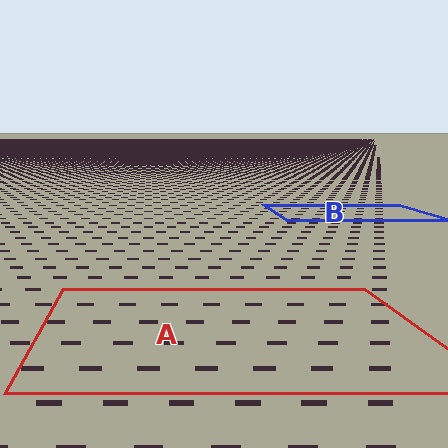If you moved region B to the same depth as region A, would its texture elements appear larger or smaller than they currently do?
They would appear larger. At a closer depth, the same texture elements are projected at a bigger on-screen size.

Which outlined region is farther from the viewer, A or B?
Region B is farther from the viewer — the texture elements inside it appear smaller and more densely packed.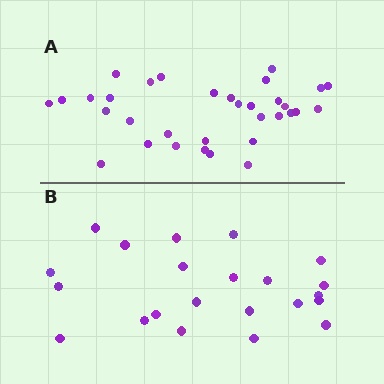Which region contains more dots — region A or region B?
Region A (the top region) has more dots.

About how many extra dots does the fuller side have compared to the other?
Region A has roughly 12 or so more dots than region B.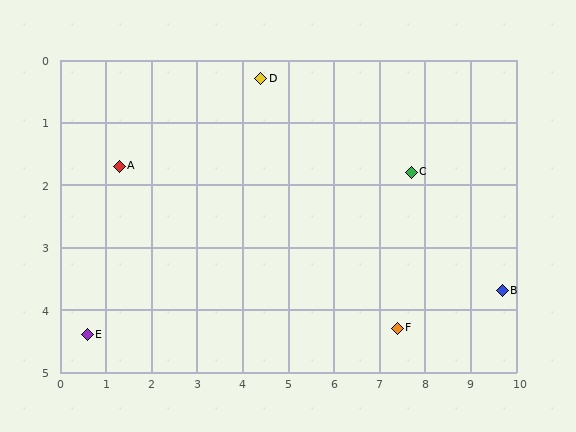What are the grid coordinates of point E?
Point E is at approximately (0.6, 4.4).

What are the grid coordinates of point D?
Point D is at approximately (4.4, 0.3).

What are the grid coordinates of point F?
Point F is at approximately (7.4, 4.3).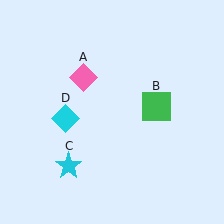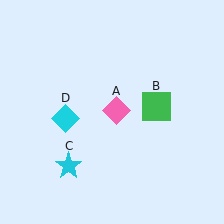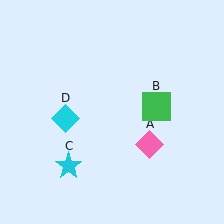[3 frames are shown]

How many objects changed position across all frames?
1 object changed position: pink diamond (object A).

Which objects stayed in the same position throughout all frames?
Green square (object B) and cyan star (object C) and cyan diamond (object D) remained stationary.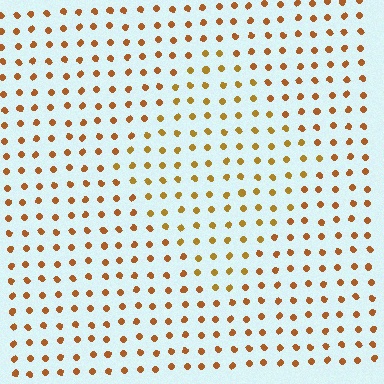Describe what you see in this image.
The image is filled with small brown elements in a uniform arrangement. A diamond-shaped region is visible where the elements are tinted to a slightly different hue, forming a subtle color boundary.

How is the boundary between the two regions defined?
The boundary is defined purely by a slight shift in hue (about 18 degrees). Spacing, size, and orientation are identical on both sides.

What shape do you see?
I see a diamond.